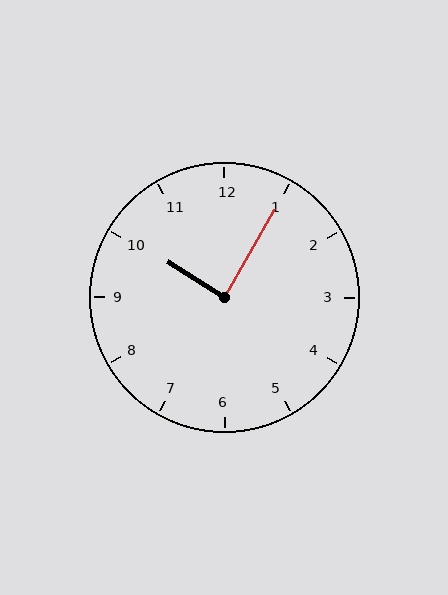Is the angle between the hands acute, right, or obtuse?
It is right.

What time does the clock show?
10:05.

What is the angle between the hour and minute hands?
Approximately 88 degrees.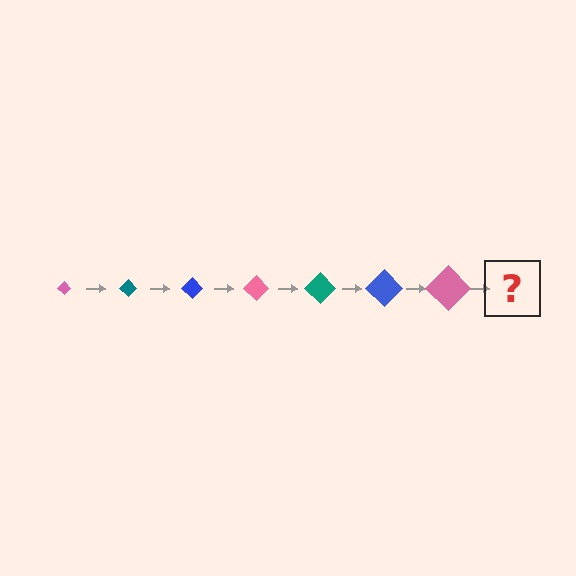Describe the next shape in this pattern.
It should be a teal diamond, larger than the previous one.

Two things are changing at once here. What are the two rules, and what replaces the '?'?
The two rules are that the diamond grows larger each step and the color cycles through pink, teal, and blue. The '?' should be a teal diamond, larger than the previous one.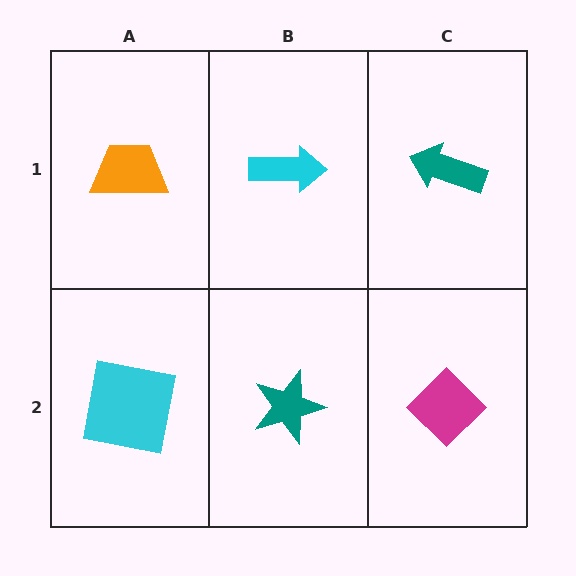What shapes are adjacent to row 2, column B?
A cyan arrow (row 1, column B), a cyan square (row 2, column A), a magenta diamond (row 2, column C).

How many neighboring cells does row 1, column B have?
3.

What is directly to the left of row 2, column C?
A teal star.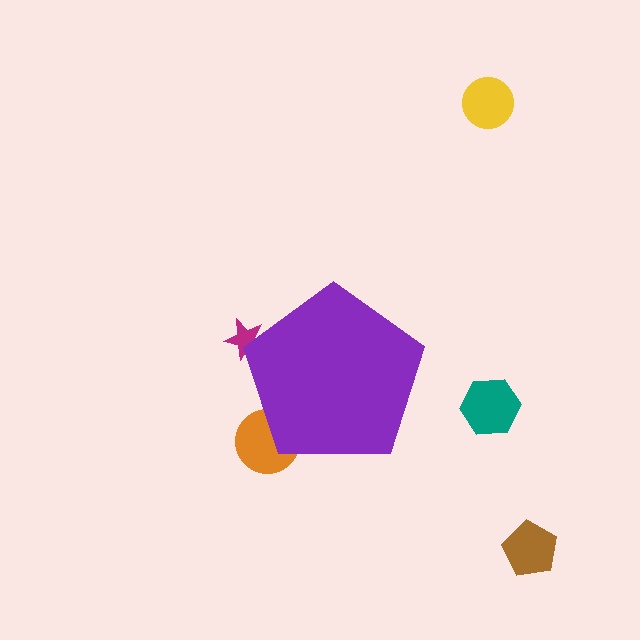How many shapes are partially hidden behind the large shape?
2 shapes are partially hidden.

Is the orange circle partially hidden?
Yes, the orange circle is partially hidden behind the purple pentagon.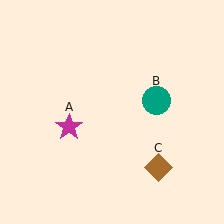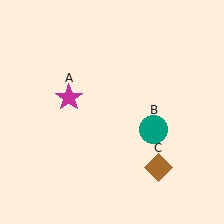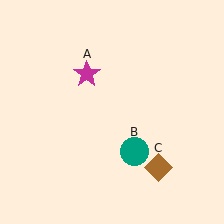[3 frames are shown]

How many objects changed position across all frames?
2 objects changed position: magenta star (object A), teal circle (object B).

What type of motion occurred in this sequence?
The magenta star (object A), teal circle (object B) rotated clockwise around the center of the scene.